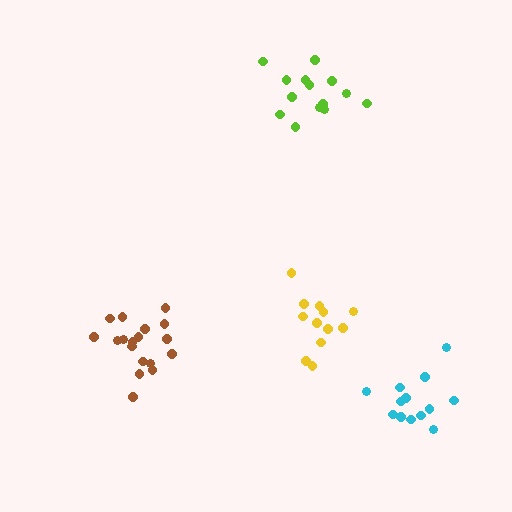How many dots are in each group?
Group 1: 13 dots, Group 2: 12 dots, Group 3: 18 dots, Group 4: 14 dots (57 total).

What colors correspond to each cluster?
The clusters are colored: cyan, yellow, brown, lime.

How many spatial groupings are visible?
There are 4 spatial groupings.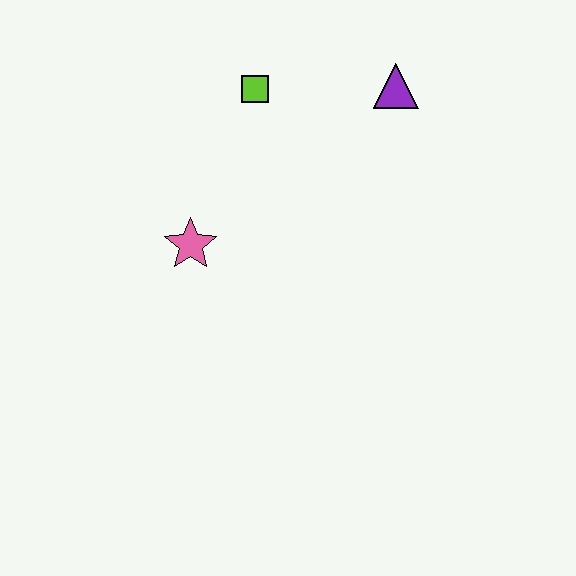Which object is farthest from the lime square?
The pink star is farthest from the lime square.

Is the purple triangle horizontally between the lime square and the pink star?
No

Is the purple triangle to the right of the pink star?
Yes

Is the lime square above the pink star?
Yes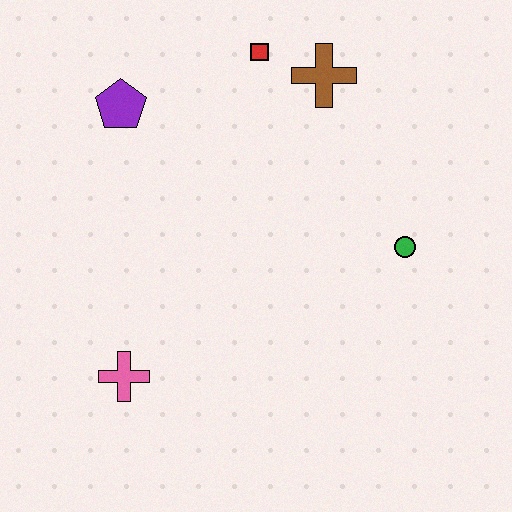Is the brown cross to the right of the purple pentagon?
Yes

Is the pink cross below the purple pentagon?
Yes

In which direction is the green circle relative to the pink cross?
The green circle is to the right of the pink cross.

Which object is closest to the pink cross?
The purple pentagon is closest to the pink cross.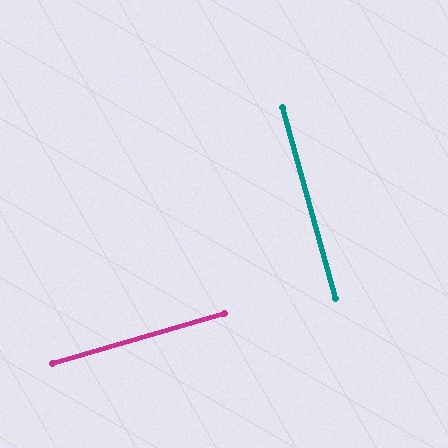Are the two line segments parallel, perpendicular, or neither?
Perpendicular — they meet at approximately 89°.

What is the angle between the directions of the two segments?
Approximately 89 degrees.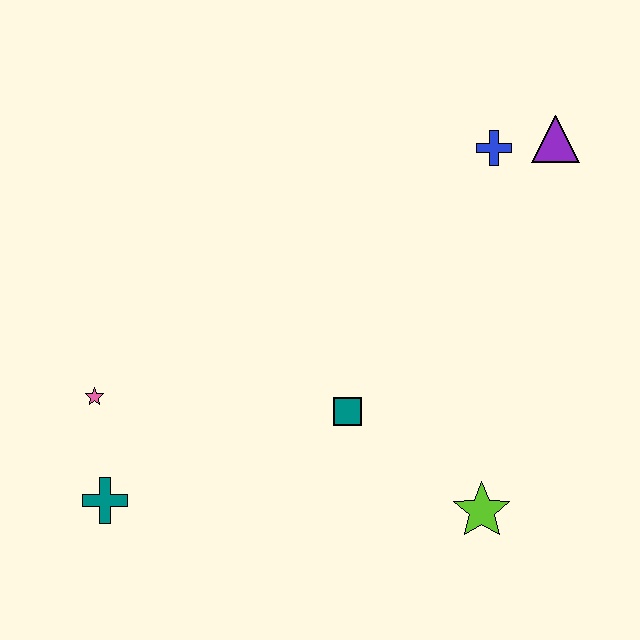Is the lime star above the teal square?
No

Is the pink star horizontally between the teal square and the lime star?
No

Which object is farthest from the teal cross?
The purple triangle is farthest from the teal cross.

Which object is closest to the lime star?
The teal square is closest to the lime star.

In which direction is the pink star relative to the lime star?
The pink star is to the left of the lime star.